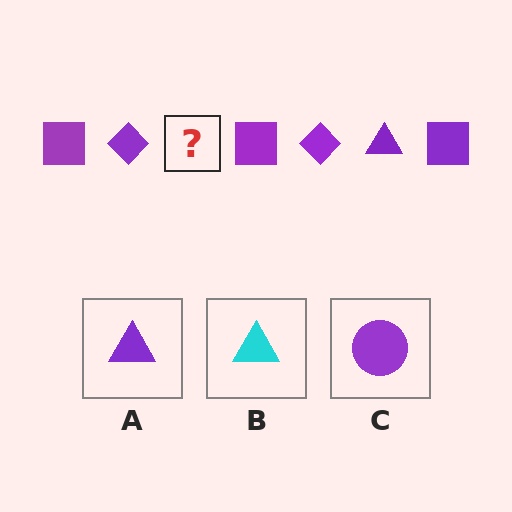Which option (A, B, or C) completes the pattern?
A.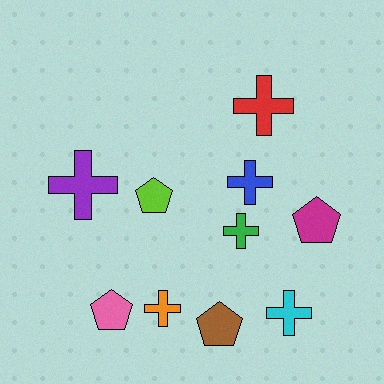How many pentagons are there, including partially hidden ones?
There are 4 pentagons.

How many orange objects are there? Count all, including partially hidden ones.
There is 1 orange object.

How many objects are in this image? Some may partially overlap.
There are 10 objects.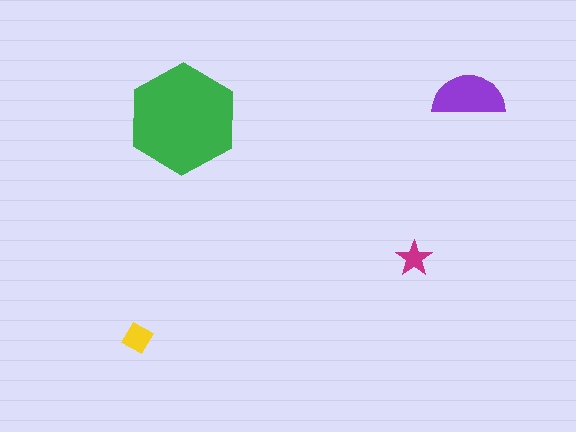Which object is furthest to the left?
The yellow diamond is leftmost.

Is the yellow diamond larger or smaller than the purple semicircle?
Smaller.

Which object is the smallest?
The magenta star.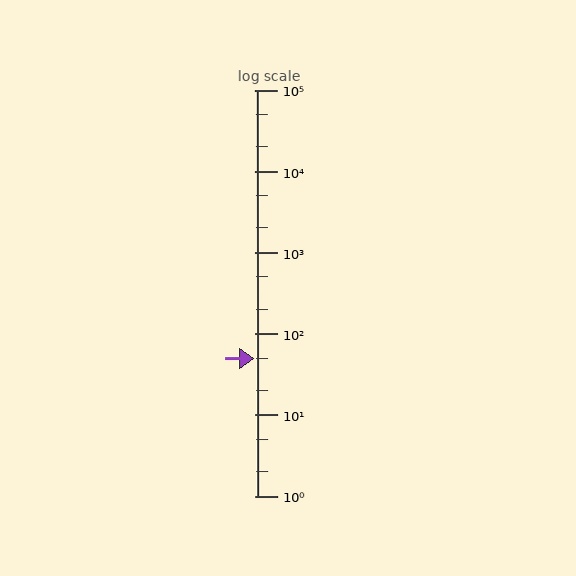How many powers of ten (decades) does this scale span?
The scale spans 5 decades, from 1 to 100000.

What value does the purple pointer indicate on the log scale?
The pointer indicates approximately 49.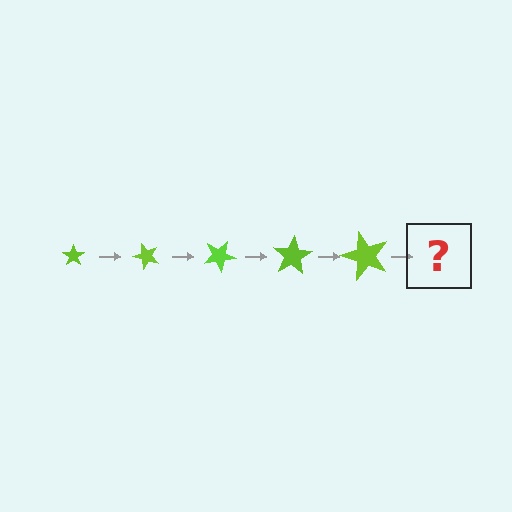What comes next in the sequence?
The next element should be a star, larger than the previous one and rotated 250 degrees from the start.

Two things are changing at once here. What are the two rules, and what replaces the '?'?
The two rules are that the star grows larger each step and it rotates 50 degrees each step. The '?' should be a star, larger than the previous one and rotated 250 degrees from the start.